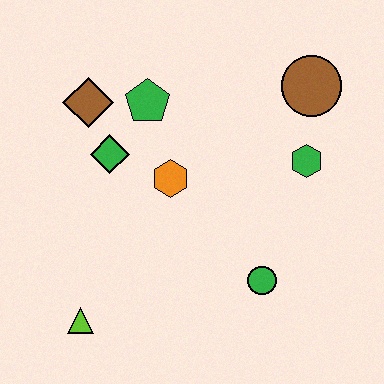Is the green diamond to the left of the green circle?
Yes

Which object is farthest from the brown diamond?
The green circle is farthest from the brown diamond.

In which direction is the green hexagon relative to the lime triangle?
The green hexagon is to the right of the lime triangle.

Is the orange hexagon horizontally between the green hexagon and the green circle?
No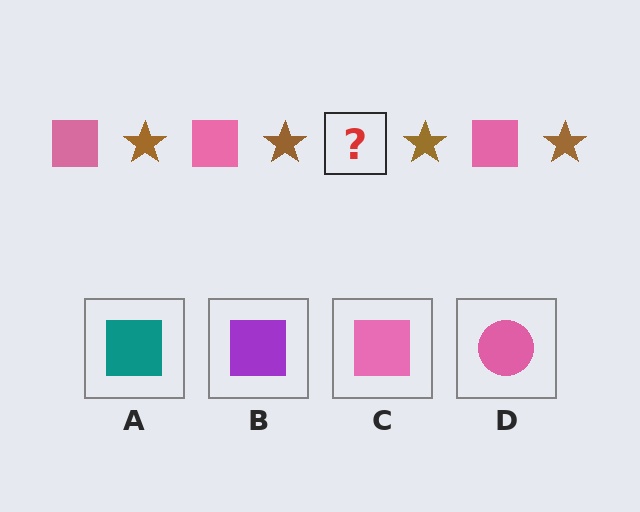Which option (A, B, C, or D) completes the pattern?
C.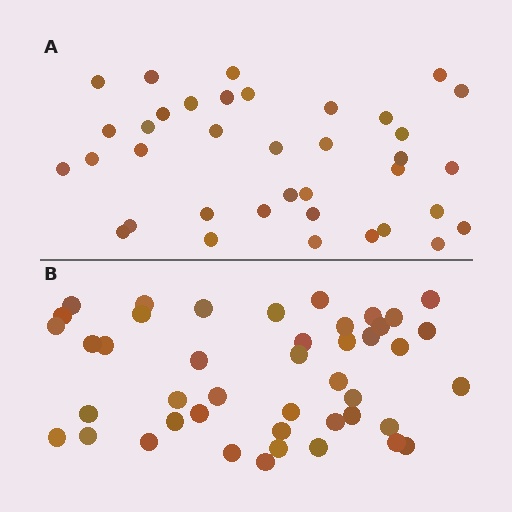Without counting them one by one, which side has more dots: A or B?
Region B (the bottom region) has more dots.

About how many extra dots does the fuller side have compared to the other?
Region B has roughly 8 or so more dots than region A.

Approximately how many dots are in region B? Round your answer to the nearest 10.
About 40 dots. (The exact count is 44, which rounds to 40.)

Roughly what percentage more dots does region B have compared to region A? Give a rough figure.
About 20% more.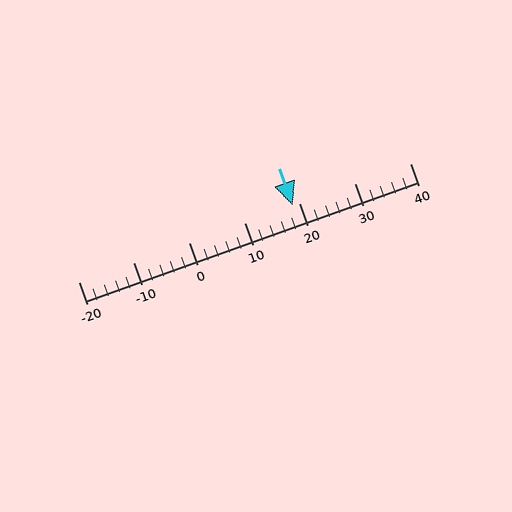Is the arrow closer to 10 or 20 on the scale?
The arrow is closer to 20.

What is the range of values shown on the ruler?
The ruler shows values from -20 to 40.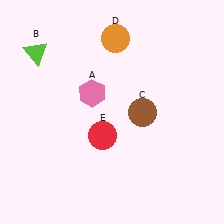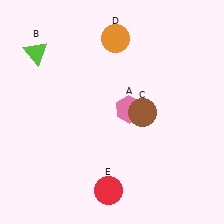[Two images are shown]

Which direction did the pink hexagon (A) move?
The pink hexagon (A) moved right.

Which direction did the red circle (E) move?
The red circle (E) moved down.